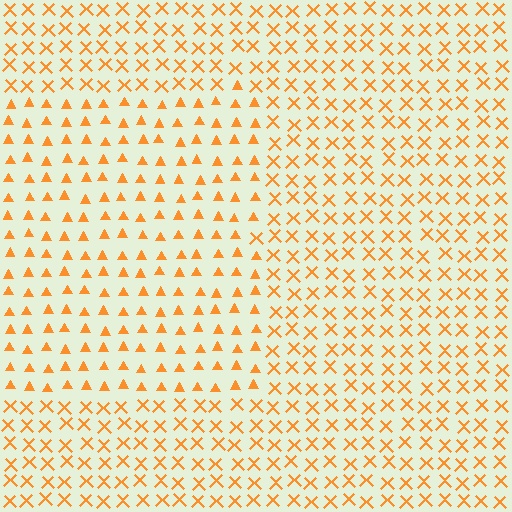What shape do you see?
I see a rectangle.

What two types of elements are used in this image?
The image uses triangles inside the rectangle region and X marks outside it.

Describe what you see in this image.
The image is filled with small orange elements arranged in a uniform grid. A rectangle-shaped region contains triangles, while the surrounding area contains X marks. The boundary is defined purely by the change in element shape.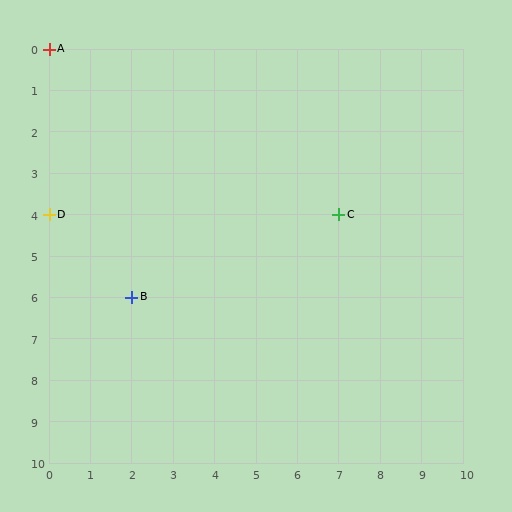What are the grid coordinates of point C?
Point C is at grid coordinates (7, 4).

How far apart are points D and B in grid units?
Points D and B are 2 columns and 2 rows apart (about 2.8 grid units diagonally).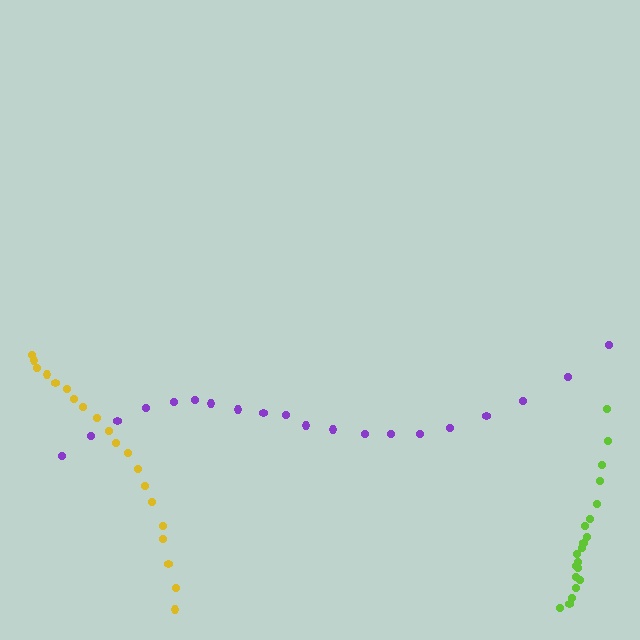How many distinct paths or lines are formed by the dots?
There are 3 distinct paths.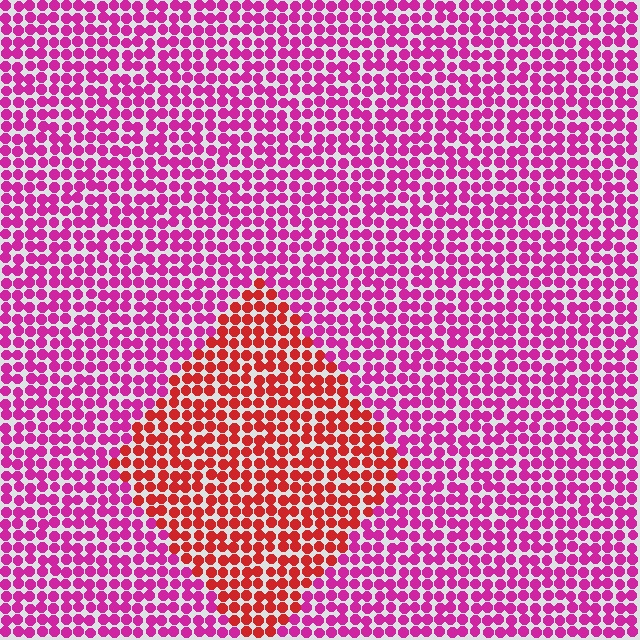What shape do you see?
I see a diamond.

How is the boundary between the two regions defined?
The boundary is defined purely by a slight shift in hue (about 43 degrees). Spacing, size, and orientation are identical on both sides.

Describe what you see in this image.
The image is filled with small magenta elements in a uniform arrangement. A diamond-shaped region is visible where the elements are tinted to a slightly different hue, forming a subtle color boundary.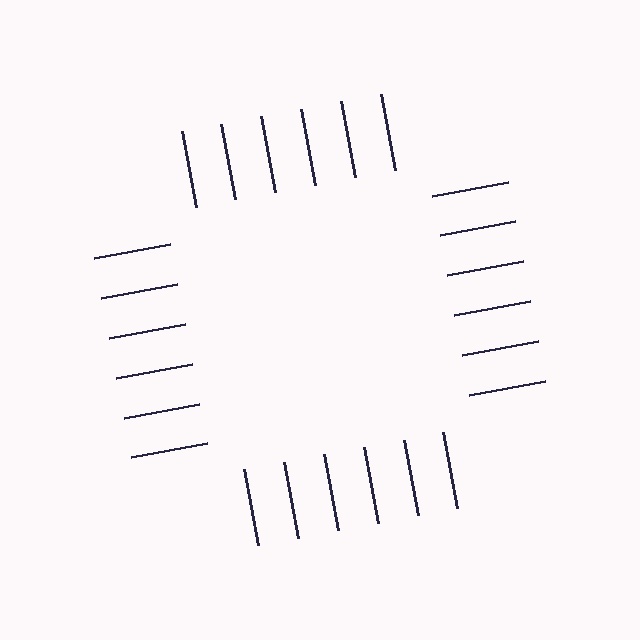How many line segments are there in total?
24 — 6 along each of the 4 edges.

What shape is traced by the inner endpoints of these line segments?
An illusory square — the line segments terminate on its edges but no continuous stroke is drawn.